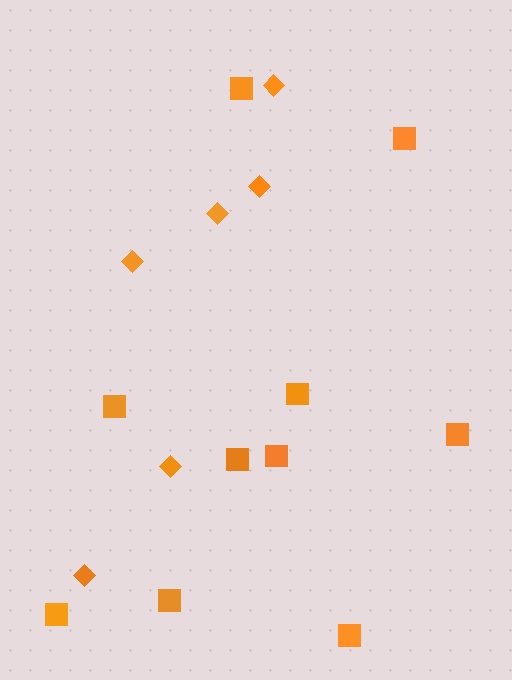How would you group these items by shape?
There are 2 groups: one group of diamonds (6) and one group of squares (10).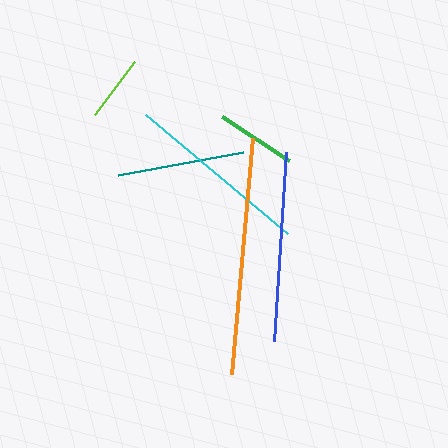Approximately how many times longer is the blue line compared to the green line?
The blue line is approximately 2.4 times the length of the green line.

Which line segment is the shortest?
The lime line is the shortest at approximately 66 pixels.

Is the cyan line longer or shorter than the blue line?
The blue line is longer than the cyan line.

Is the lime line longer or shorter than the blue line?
The blue line is longer than the lime line.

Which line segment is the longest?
The orange line is the longest at approximately 237 pixels.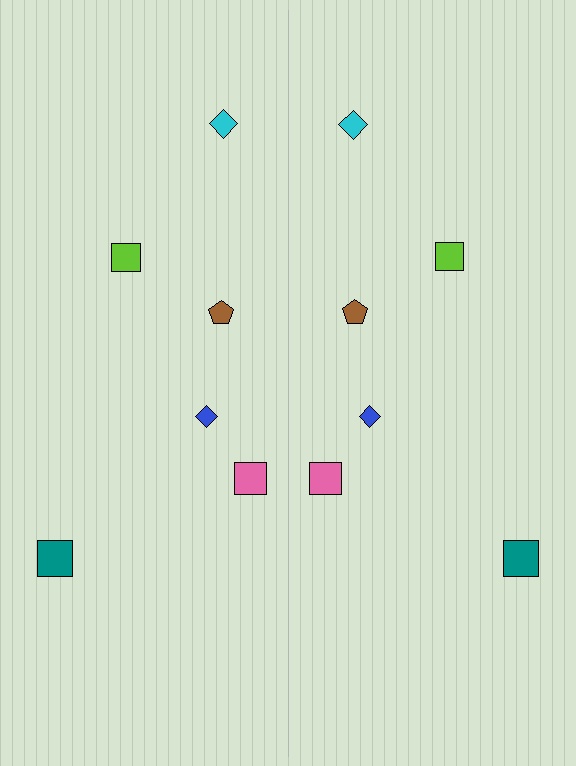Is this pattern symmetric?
Yes, this pattern has bilateral (reflection) symmetry.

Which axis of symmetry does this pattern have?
The pattern has a vertical axis of symmetry running through the center of the image.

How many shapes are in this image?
There are 12 shapes in this image.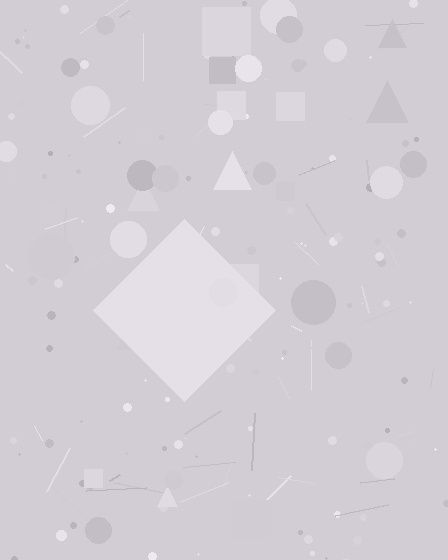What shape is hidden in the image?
A diamond is hidden in the image.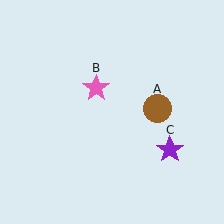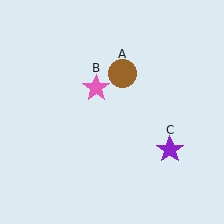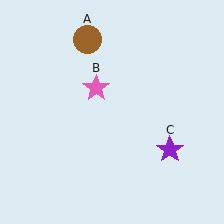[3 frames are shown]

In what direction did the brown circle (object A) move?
The brown circle (object A) moved up and to the left.